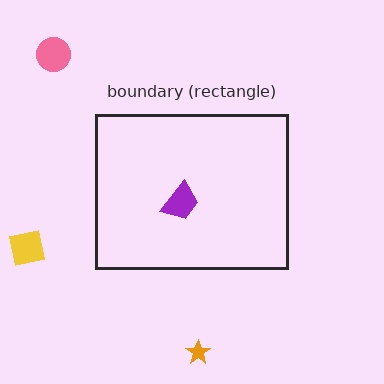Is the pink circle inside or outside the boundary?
Outside.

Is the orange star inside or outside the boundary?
Outside.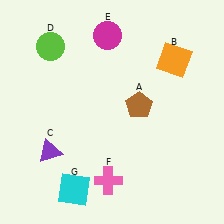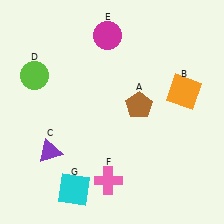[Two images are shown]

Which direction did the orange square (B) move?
The orange square (B) moved down.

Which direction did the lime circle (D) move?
The lime circle (D) moved down.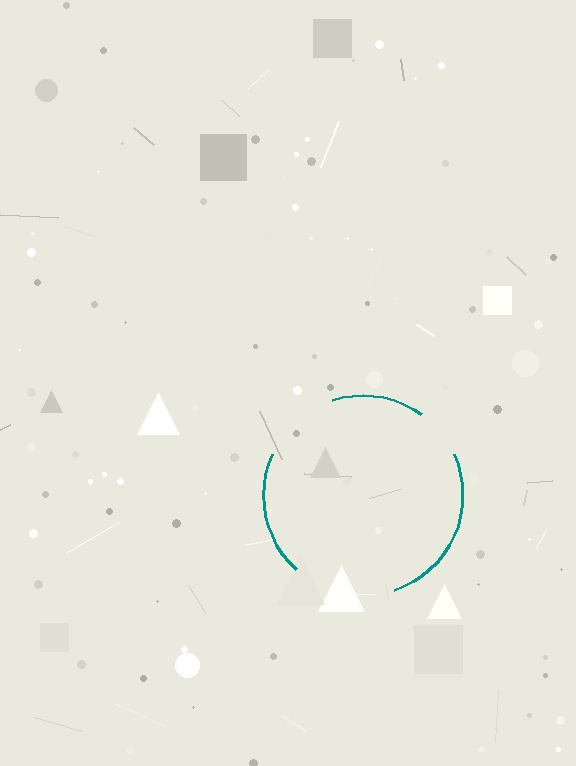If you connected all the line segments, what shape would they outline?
They would outline a circle.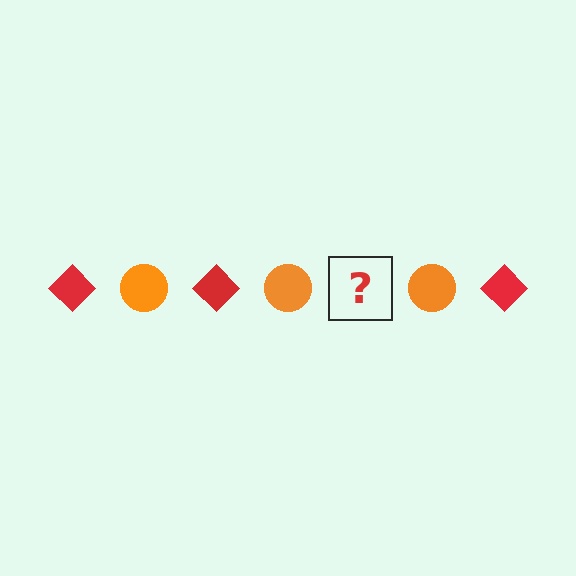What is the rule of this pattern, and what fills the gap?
The rule is that the pattern alternates between red diamond and orange circle. The gap should be filled with a red diamond.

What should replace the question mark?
The question mark should be replaced with a red diamond.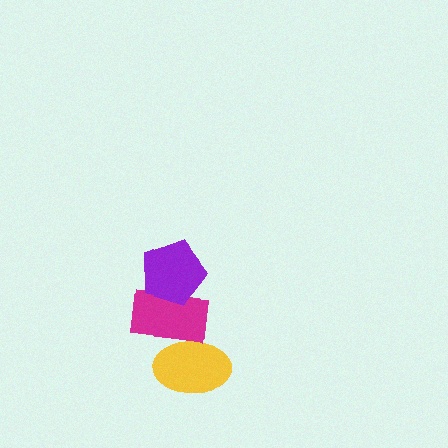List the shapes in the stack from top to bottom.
From top to bottom: the purple pentagon, the magenta rectangle, the yellow ellipse.